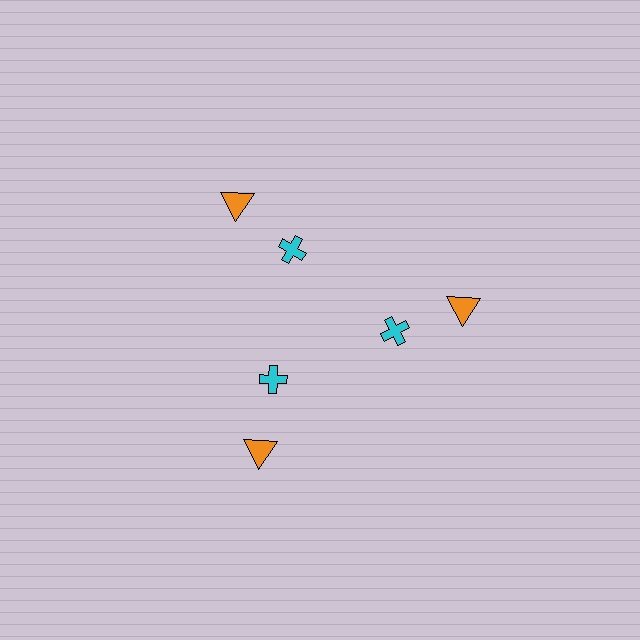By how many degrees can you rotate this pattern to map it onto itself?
The pattern maps onto itself every 120 degrees of rotation.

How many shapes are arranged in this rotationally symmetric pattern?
There are 6 shapes, arranged in 3 groups of 2.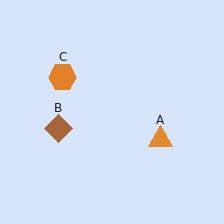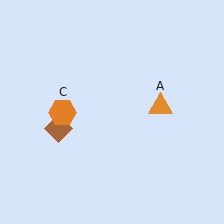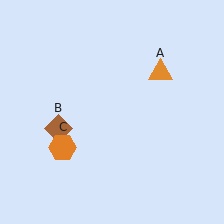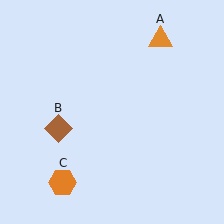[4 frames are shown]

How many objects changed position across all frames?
2 objects changed position: orange triangle (object A), orange hexagon (object C).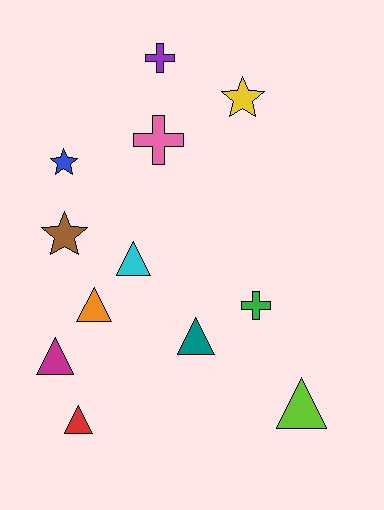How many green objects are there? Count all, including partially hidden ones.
There is 1 green object.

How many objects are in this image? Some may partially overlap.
There are 12 objects.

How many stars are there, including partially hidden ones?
There are 3 stars.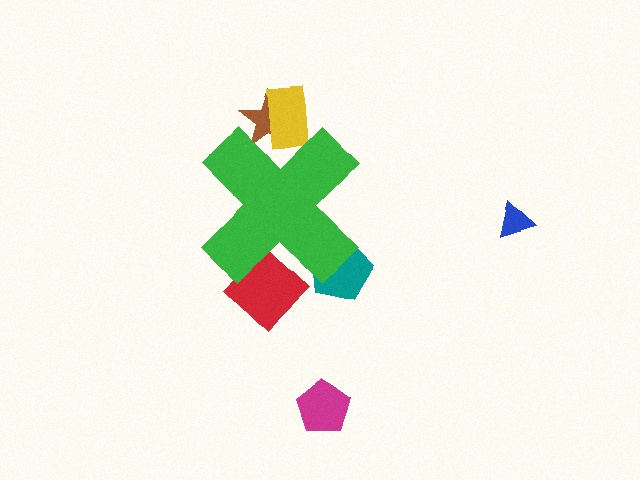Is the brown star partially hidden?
Yes, the brown star is partially hidden behind the green cross.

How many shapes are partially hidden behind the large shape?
4 shapes are partially hidden.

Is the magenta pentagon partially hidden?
No, the magenta pentagon is fully visible.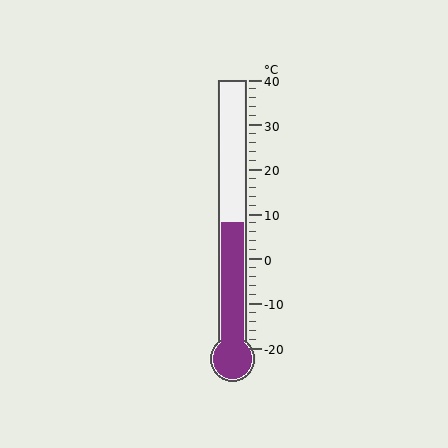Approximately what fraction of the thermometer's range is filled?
The thermometer is filled to approximately 45% of its range.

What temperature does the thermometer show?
The thermometer shows approximately 8°C.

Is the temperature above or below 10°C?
The temperature is below 10°C.